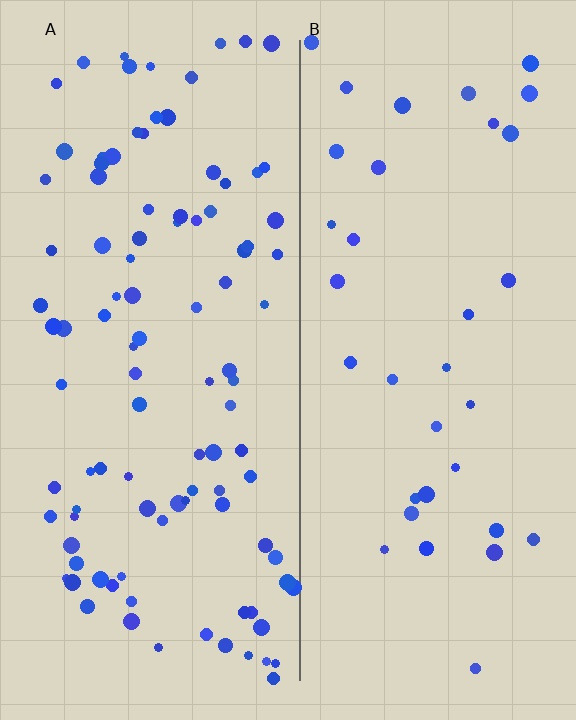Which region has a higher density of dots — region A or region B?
A (the left).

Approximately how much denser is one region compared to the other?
Approximately 3.0× — region A over region B.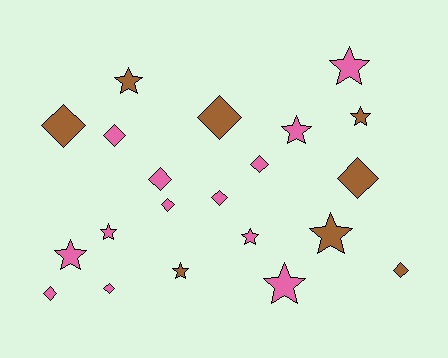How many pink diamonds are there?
There are 7 pink diamonds.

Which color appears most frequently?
Pink, with 13 objects.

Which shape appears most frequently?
Diamond, with 11 objects.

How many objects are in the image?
There are 21 objects.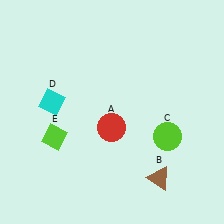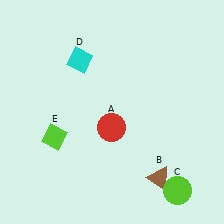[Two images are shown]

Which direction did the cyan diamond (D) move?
The cyan diamond (D) moved up.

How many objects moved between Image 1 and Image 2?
2 objects moved between the two images.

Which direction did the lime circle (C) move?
The lime circle (C) moved down.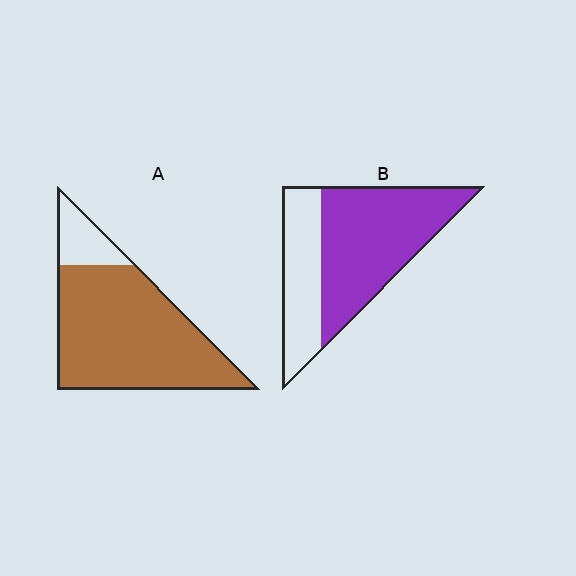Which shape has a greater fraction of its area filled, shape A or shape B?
Shape A.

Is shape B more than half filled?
Yes.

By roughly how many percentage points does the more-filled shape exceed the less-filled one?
By roughly 20 percentage points (A over B).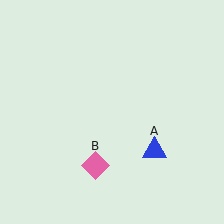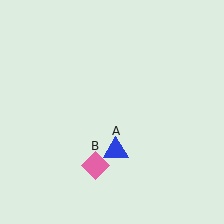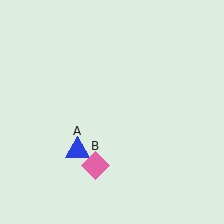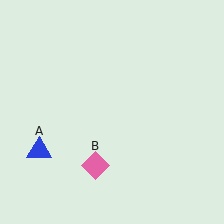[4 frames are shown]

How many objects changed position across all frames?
1 object changed position: blue triangle (object A).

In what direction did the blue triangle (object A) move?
The blue triangle (object A) moved left.